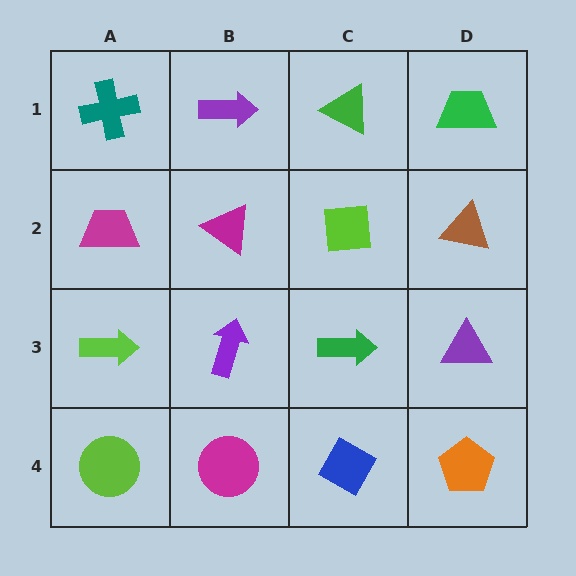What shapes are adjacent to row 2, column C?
A green triangle (row 1, column C), a green arrow (row 3, column C), a magenta triangle (row 2, column B), a brown triangle (row 2, column D).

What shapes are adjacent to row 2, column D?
A green trapezoid (row 1, column D), a purple triangle (row 3, column D), a lime square (row 2, column C).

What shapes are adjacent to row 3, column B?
A magenta triangle (row 2, column B), a magenta circle (row 4, column B), a lime arrow (row 3, column A), a green arrow (row 3, column C).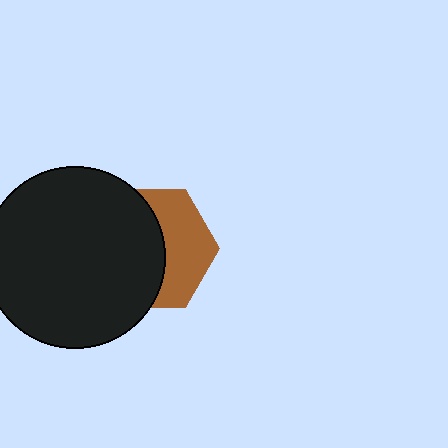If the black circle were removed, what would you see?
You would see the complete brown hexagon.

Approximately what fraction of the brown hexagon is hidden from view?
Roughly 57% of the brown hexagon is hidden behind the black circle.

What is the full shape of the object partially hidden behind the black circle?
The partially hidden object is a brown hexagon.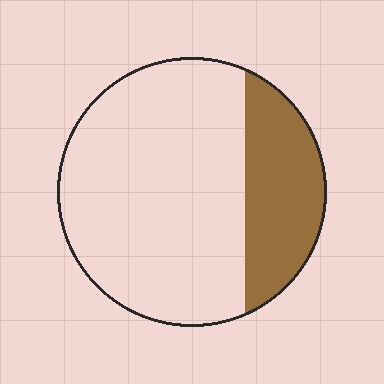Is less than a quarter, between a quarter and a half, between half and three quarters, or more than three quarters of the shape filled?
Between a quarter and a half.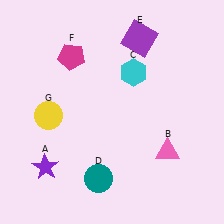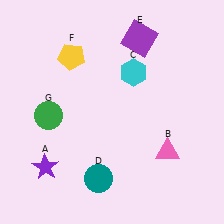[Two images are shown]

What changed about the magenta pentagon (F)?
In Image 1, F is magenta. In Image 2, it changed to yellow.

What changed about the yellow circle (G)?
In Image 1, G is yellow. In Image 2, it changed to green.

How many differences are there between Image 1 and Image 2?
There are 2 differences between the two images.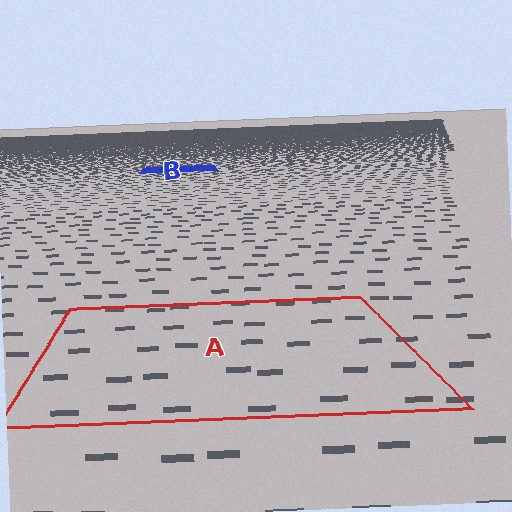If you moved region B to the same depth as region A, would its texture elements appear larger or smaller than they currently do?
They would appear larger. At a closer depth, the same texture elements are projected at a bigger on-screen size.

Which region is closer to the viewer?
Region A is closer. The texture elements there are larger and more spread out.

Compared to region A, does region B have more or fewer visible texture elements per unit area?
Region B has more texture elements per unit area — they are packed more densely because it is farther away.